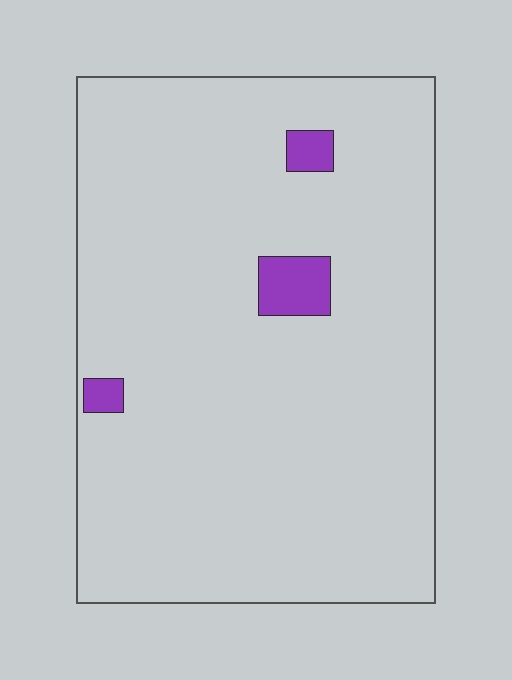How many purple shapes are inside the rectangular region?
3.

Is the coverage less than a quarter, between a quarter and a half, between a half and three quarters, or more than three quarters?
Less than a quarter.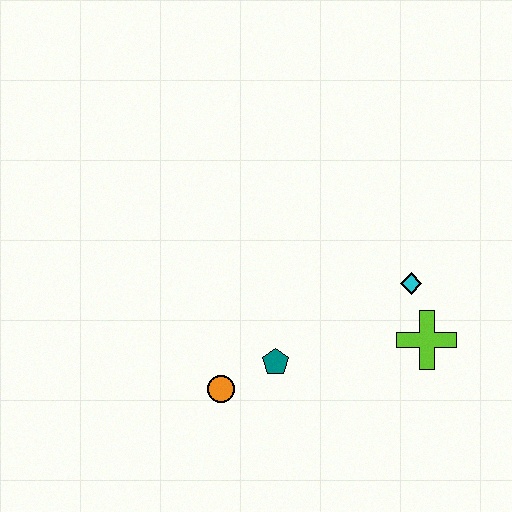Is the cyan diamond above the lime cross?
Yes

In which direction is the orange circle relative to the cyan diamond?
The orange circle is to the left of the cyan diamond.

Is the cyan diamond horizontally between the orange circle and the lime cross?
Yes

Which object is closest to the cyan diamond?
The lime cross is closest to the cyan diamond.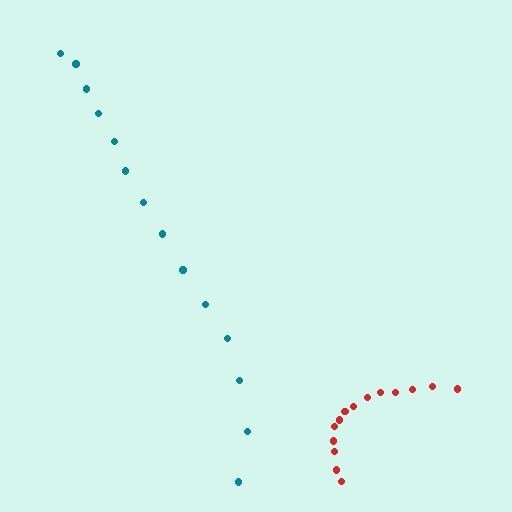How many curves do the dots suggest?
There are 2 distinct paths.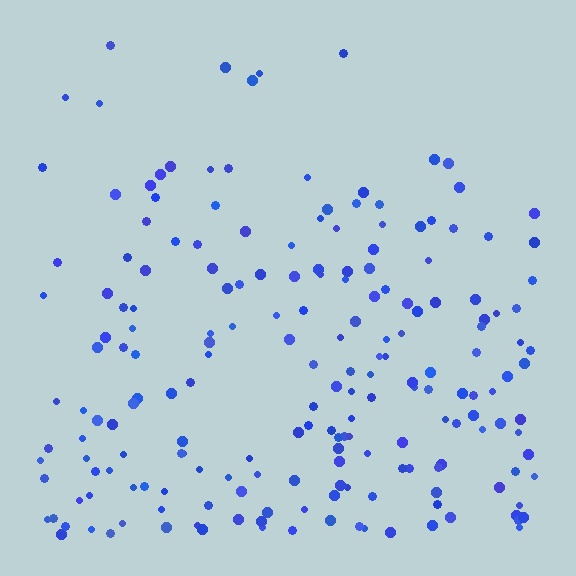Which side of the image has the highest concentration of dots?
The bottom.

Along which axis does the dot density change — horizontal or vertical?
Vertical.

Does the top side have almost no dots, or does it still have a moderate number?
Still a moderate number, just noticeably fewer than the bottom.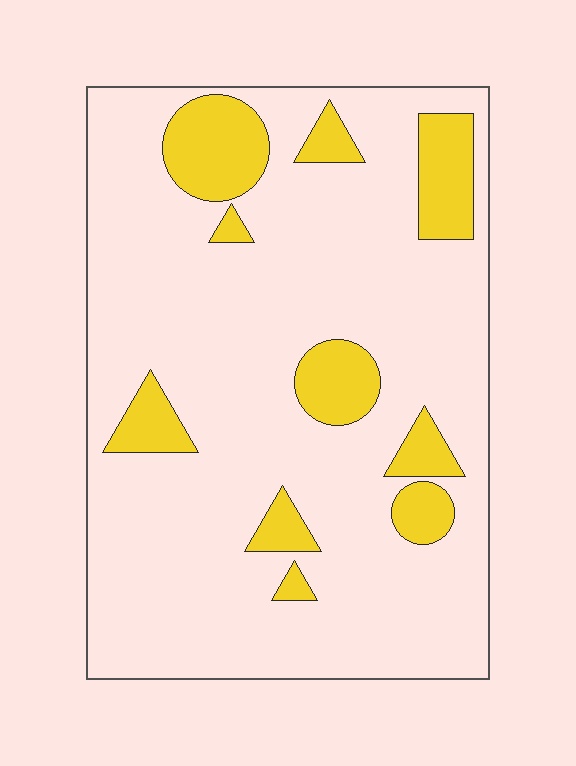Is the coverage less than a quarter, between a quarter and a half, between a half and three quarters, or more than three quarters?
Less than a quarter.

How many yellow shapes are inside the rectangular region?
10.